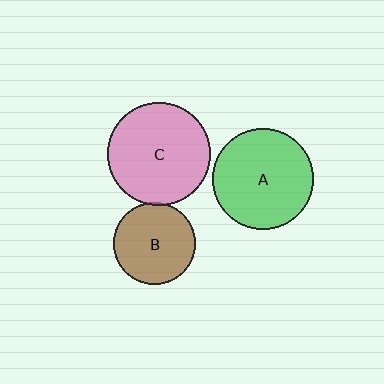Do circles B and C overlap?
Yes.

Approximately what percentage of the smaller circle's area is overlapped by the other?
Approximately 5%.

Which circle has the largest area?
Circle C (pink).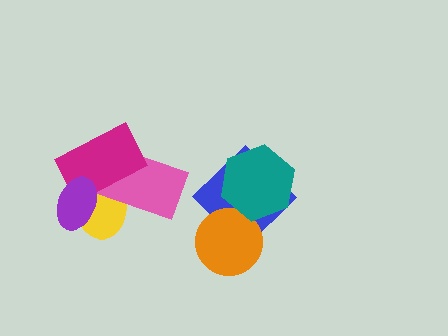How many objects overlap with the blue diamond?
2 objects overlap with the blue diamond.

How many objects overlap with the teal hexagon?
1 object overlaps with the teal hexagon.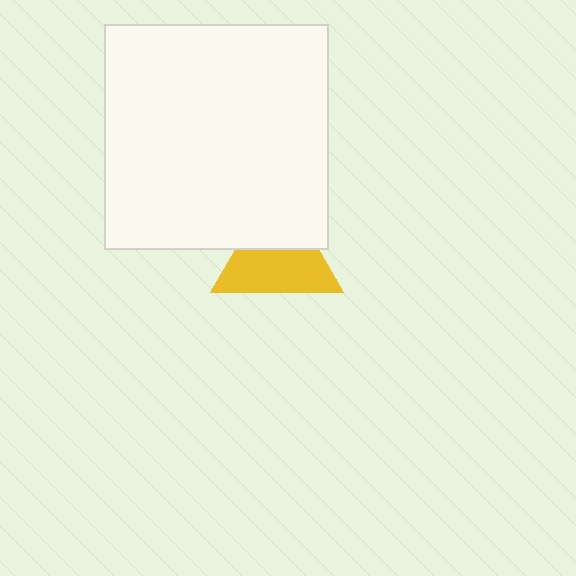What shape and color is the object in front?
The object in front is a white square.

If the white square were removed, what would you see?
You would see the complete yellow triangle.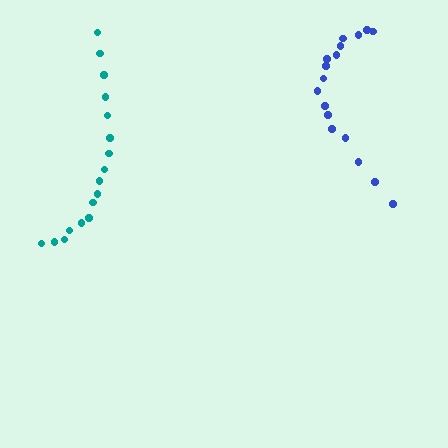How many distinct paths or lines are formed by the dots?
There are 2 distinct paths.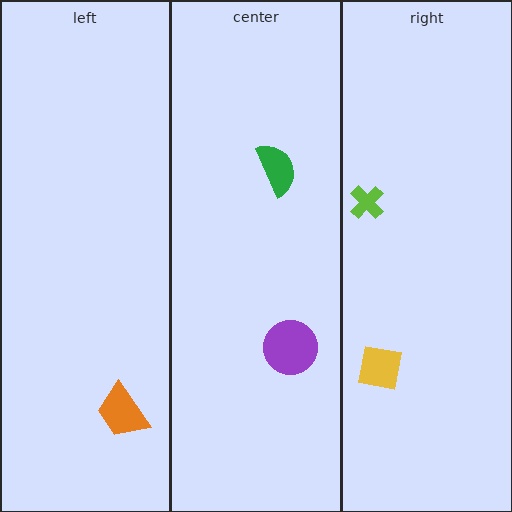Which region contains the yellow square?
The right region.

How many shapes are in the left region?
1.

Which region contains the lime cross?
The right region.